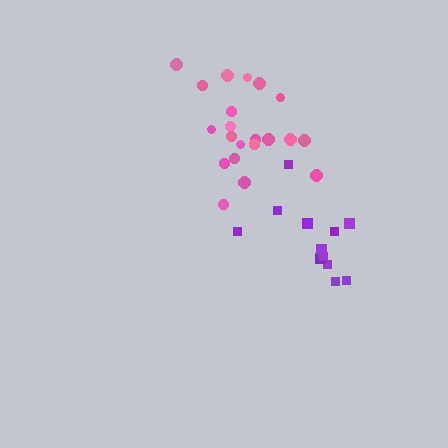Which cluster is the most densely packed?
Pink.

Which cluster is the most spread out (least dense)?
Purple.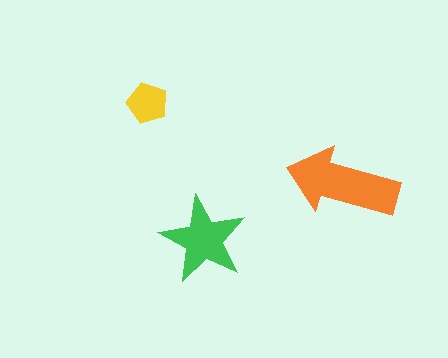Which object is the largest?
The orange arrow.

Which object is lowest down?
The green star is bottommost.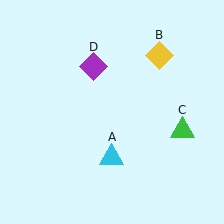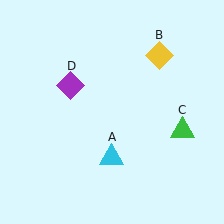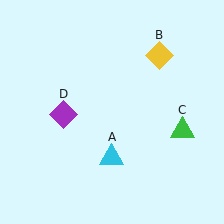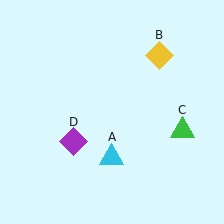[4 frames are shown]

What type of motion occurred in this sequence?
The purple diamond (object D) rotated counterclockwise around the center of the scene.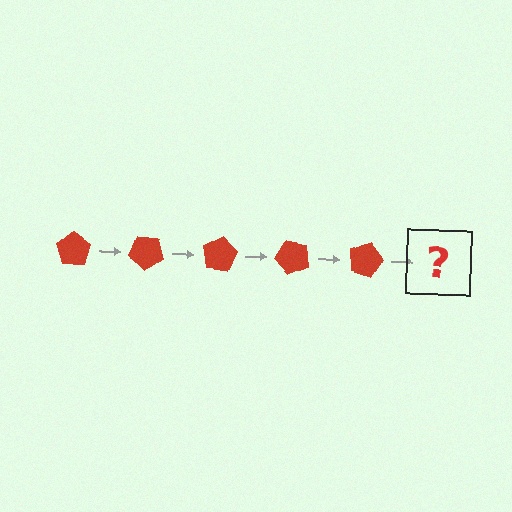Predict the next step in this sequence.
The next step is a red pentagon rotated 200 degrees.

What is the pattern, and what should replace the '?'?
The pattern is that the pentagon rotates 40 degrees each step. The '?' should be a red pentagon rotated 200 degrees.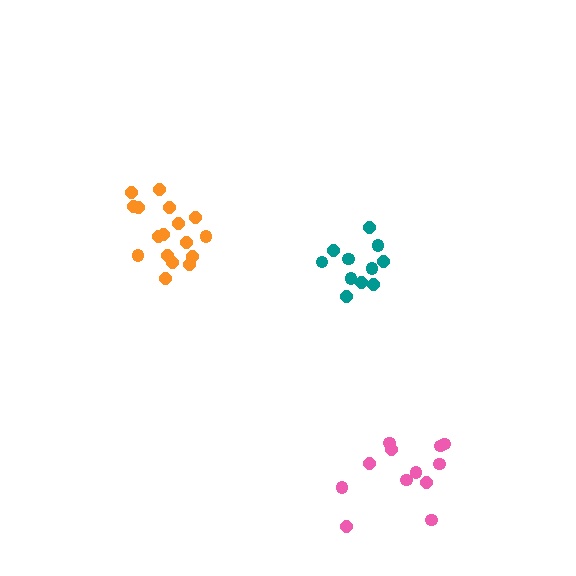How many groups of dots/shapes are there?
There are 3 groups.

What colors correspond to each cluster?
The clusters are colored: orange, pink, teal.